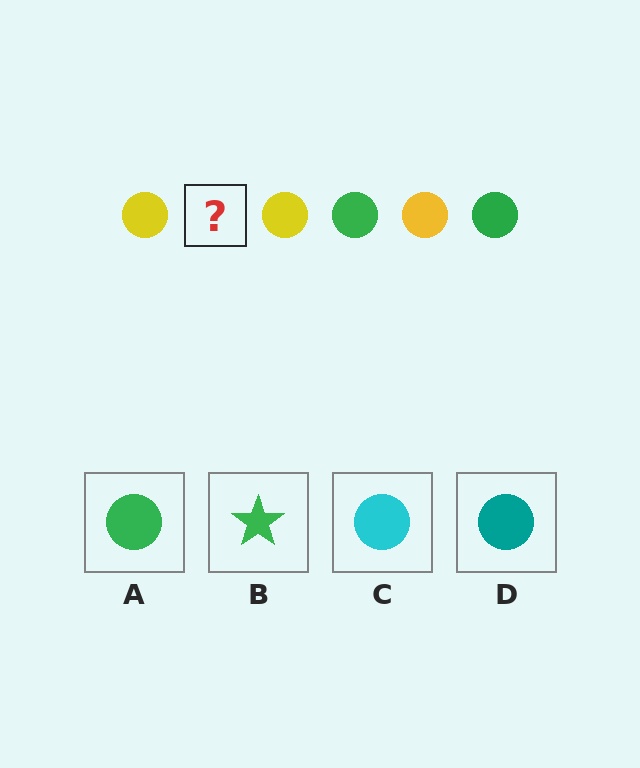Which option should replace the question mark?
Option A.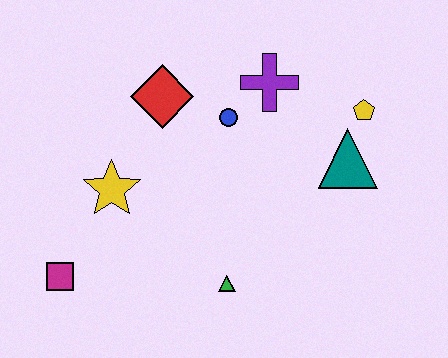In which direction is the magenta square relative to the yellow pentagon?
The magenta square is to the left of the yellow pentagon.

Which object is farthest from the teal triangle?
The magenta square is farthest from the teal triangle.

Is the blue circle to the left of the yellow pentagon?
Yes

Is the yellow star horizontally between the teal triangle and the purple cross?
No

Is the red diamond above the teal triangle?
Yes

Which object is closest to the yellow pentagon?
The teal triangle is closest to the yellow pentagon.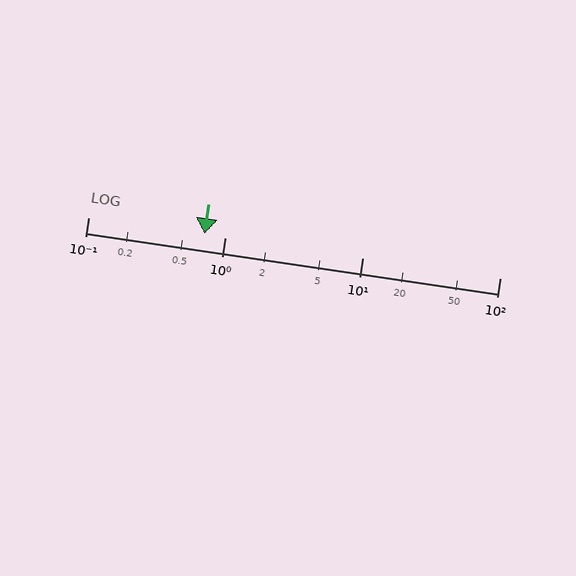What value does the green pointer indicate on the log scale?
The pointer indicates approximately 0.7.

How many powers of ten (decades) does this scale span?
The scale spans 3 decades, from 0.1 to 100.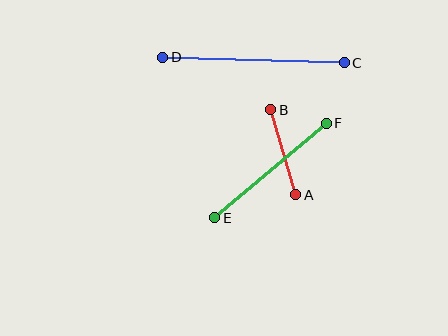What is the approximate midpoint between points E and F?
The midpoint is at approximately (271, 171) pixels.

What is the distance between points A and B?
The distance is approximately 89 pixels.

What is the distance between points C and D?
The distance is approximately 181 pixels.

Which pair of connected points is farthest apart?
Points C and D are farthest apart.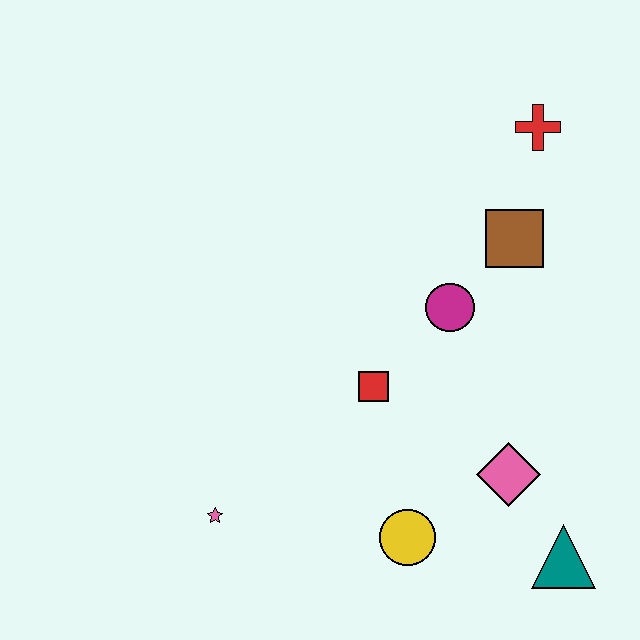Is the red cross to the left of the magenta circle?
No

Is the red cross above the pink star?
Yes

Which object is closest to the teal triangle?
The pink diamond is closest to the teal triangle.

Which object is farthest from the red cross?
The pink star is farthest from the red cross.